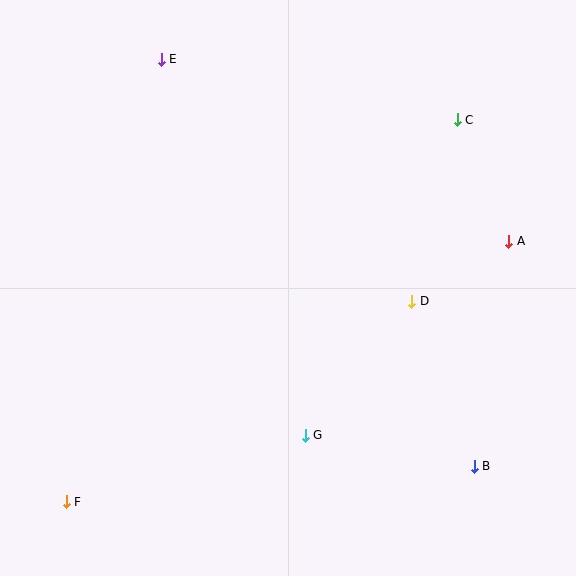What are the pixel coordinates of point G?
Point G is at (305, 436).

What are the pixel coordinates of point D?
Point D is at (412, 301).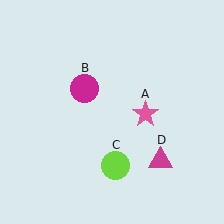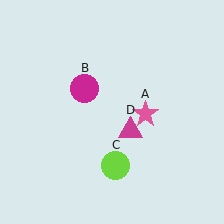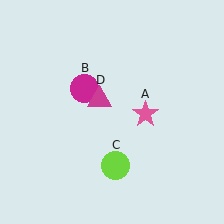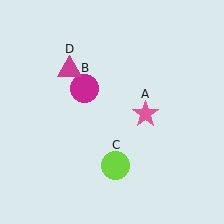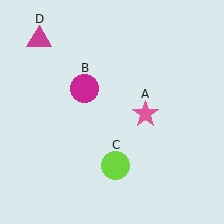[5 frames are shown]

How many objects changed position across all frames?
1 object changed position: magenta triangle (object D).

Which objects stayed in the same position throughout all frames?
Pink star (object A) and magenta circle (object B) and lime circle (object C) remained stationary.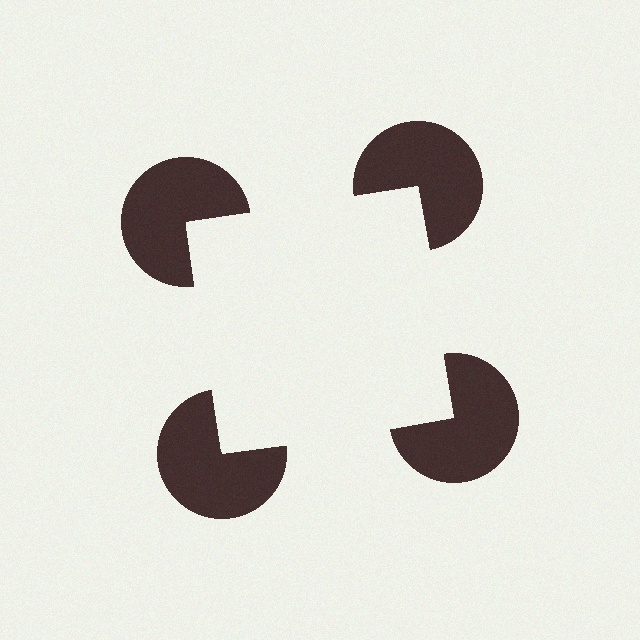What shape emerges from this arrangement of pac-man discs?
An illusory square — its edges are inferred from the aligned wedge cuts in the pac-man discs, not physically drawn.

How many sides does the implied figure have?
4 sides.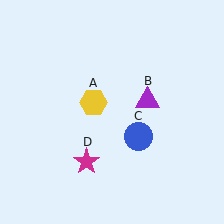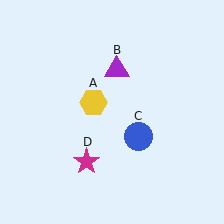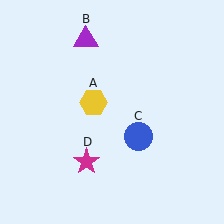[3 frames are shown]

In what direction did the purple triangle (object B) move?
The purple triangle (object B) moved up and to the left.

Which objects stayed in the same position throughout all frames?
Yellow hexagon (object A) and blue circle (object C) and magenta star (object D) remained stationary.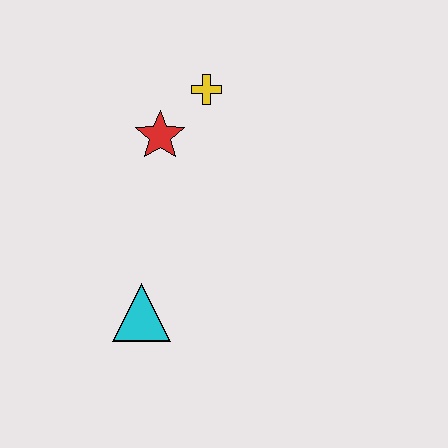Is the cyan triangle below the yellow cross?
Yes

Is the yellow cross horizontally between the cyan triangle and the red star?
No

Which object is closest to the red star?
The yellow cross is closest to the red star.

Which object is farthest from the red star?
The cyan triangle is farthest from the red star.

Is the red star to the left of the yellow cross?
Yes